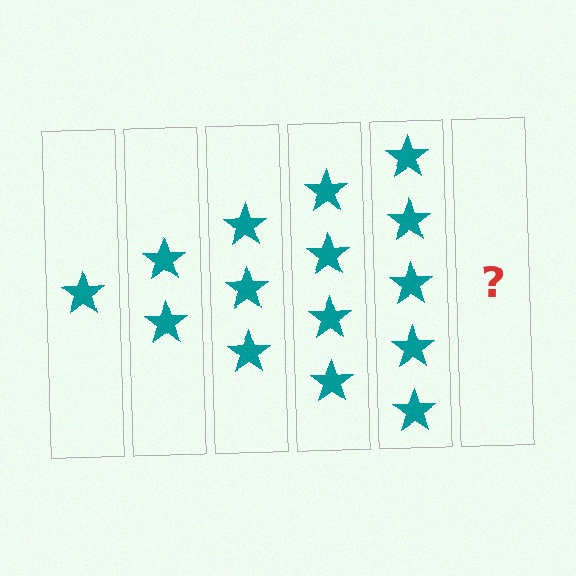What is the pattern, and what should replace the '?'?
The pattern is that each step adds one more star. The '?' should be 6 stars.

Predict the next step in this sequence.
The next step is 6 stars.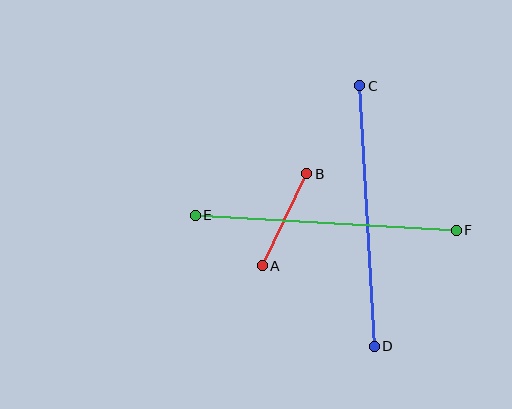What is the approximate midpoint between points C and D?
The midpoint is at approximately (367, 216) pixels.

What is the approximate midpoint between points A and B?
The midpoint is at approximately (284, 220) pixels.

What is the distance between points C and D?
The distance is approximately 261 pixels.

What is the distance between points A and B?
The distance is approximately 102 pixels.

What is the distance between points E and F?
The distance is approximately 261 pixels.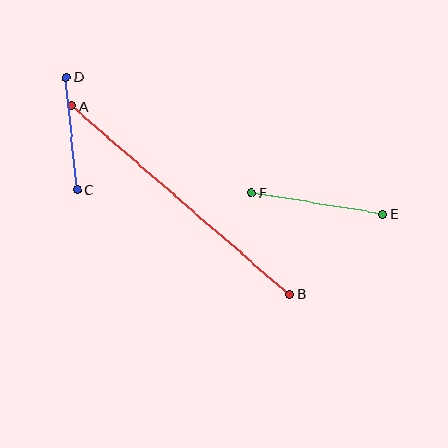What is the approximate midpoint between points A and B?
The midpoint is at approximately (181, 200) pixels.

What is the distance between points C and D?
The distance is approximately 113 pixels.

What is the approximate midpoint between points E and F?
The midpoint is at approximately (317, 203) pixels.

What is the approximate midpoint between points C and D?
The midpoint is at approximately (71, 133) pixels.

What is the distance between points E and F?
The distance is approximately 133 pixels.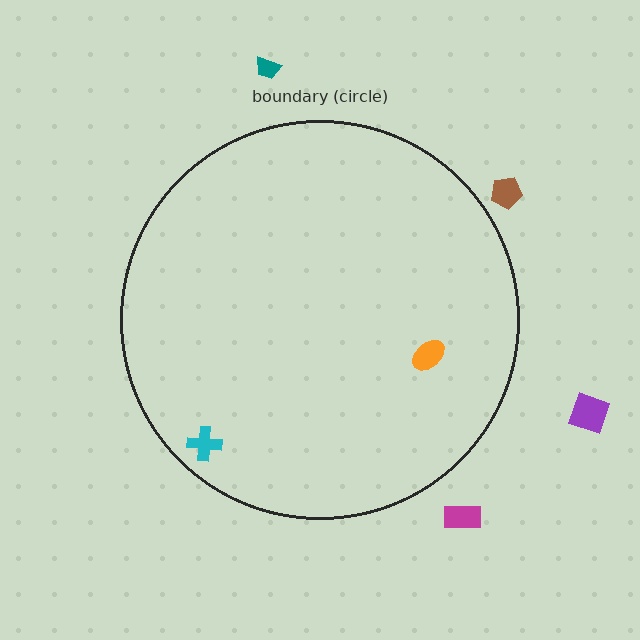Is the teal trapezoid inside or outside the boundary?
Outside.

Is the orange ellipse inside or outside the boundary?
Inside.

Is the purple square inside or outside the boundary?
Outside.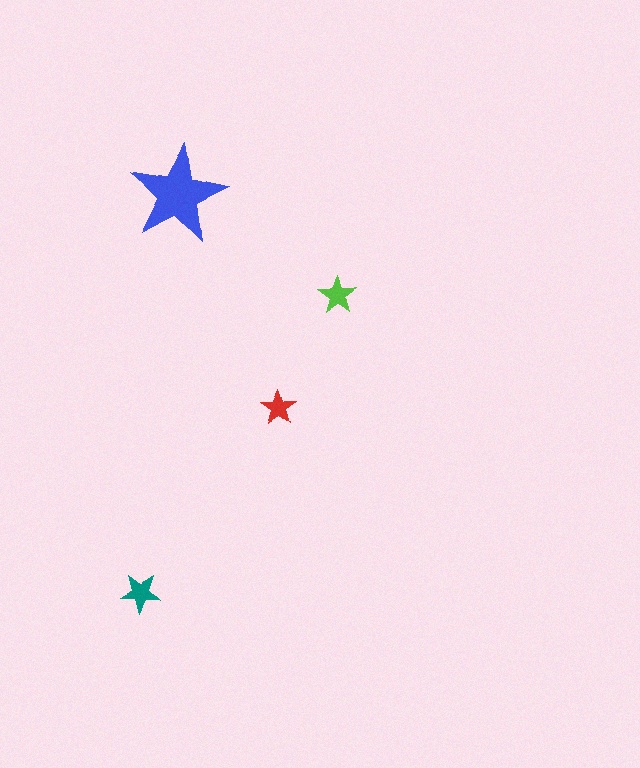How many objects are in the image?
There are 4 objects in the image.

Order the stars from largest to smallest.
the blue one, the teal one, the lime one, the red one.